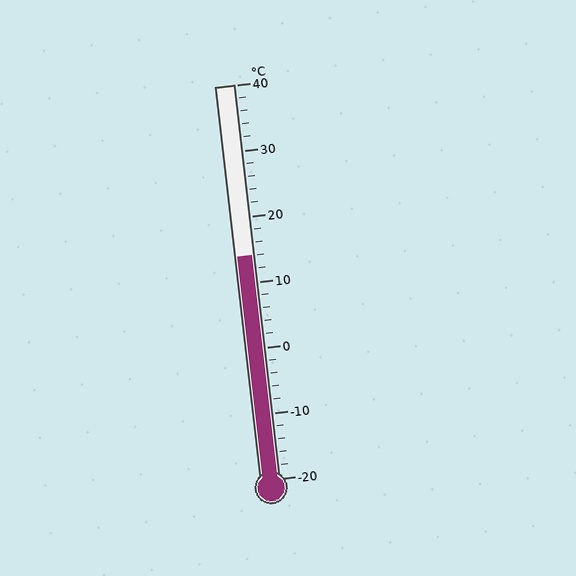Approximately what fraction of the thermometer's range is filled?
The thermometer is filled to approximately 55% of its range.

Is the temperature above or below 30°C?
The temperature is below 30°C.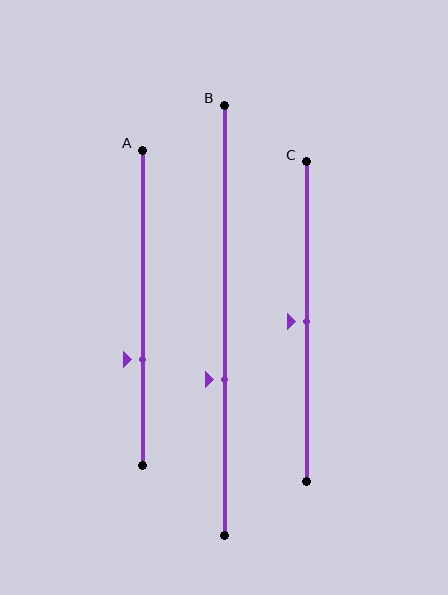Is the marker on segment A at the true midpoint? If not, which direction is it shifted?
No, the marker on segment A is shifted downward by about 16% of the segment length.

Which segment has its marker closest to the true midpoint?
Segment C has its marker closest to the true midpoint.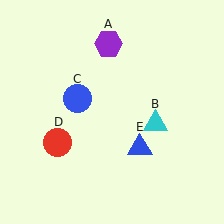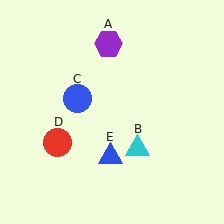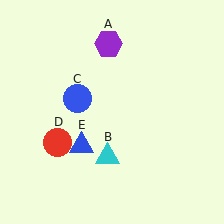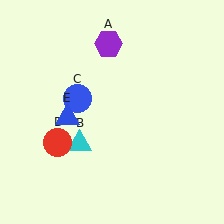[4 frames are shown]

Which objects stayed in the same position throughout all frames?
Purple hexagon (object A) and blue circle (object C) and red circle (object D) remained stationary.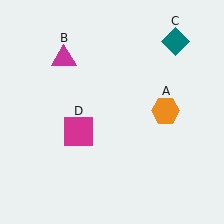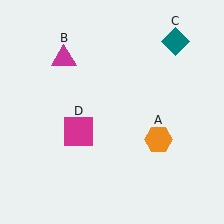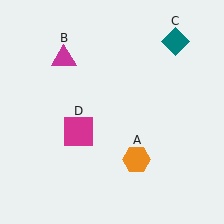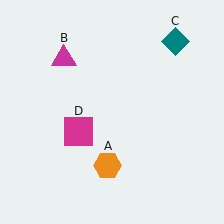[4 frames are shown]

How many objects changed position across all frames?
1 object changed position: orange hexagon (object A).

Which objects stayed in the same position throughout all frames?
Magenta triangle (object B) and teal diamond (object C) and magenta square (object D) remained stationary.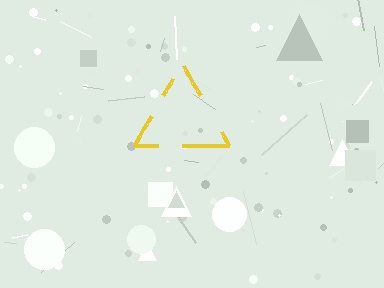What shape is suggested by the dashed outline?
The dashed outline suggests a triangle.